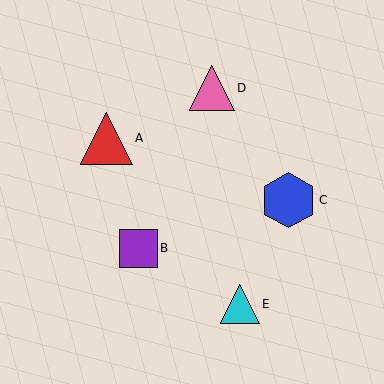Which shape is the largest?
The blue hexagon (labeled C) is the largest.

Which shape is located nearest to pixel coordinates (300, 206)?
The blue hexagon (labeled C) at (289, 200) is nearest to that location.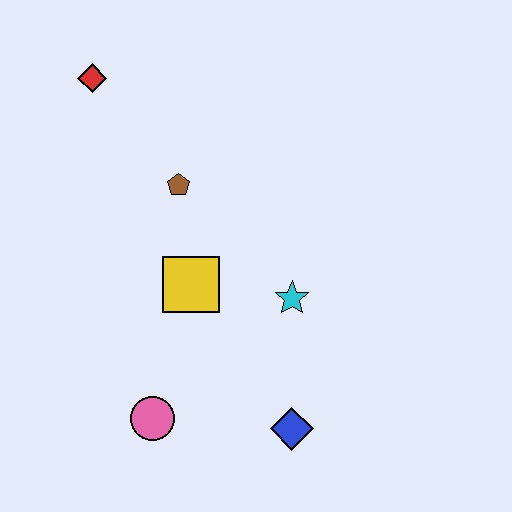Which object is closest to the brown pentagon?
The yellow square is closest to the brown pentagon.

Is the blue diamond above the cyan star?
No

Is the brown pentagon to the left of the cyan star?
Yes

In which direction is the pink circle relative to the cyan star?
The pink circle is to the left of the cyan star.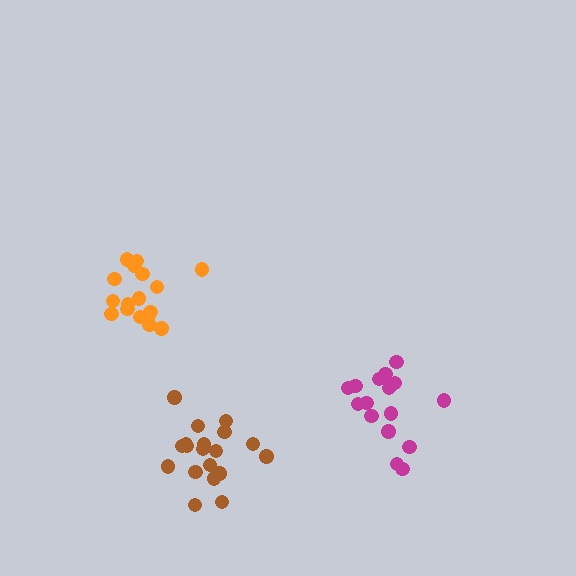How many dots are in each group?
Group 1: 19 dots, Group 2: 17 dots, Group 3: 17 dots (53 total).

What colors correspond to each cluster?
The clusters are colored: brown, magenta, orange.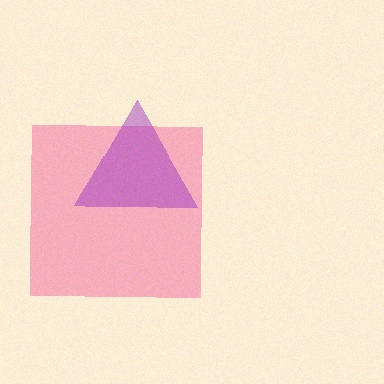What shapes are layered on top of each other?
The layered shapes are: a pink square, a purple triangle.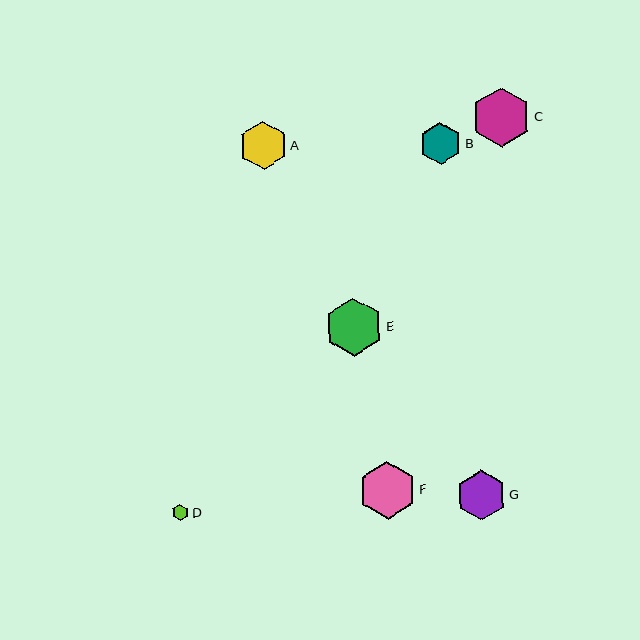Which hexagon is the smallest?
Hexagon D is the smallest with a size of approximately 16 pixels.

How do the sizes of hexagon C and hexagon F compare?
Hexagon C and hexagon F are approximately the same size.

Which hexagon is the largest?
Hexagon C is the largest with a size of approximately 59 pixels.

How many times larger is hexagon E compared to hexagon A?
Hexagon E is approximately 1.2 times the size of hexagon A.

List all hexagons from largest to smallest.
From largest to smallest: C, E, F, G, A, B, D.